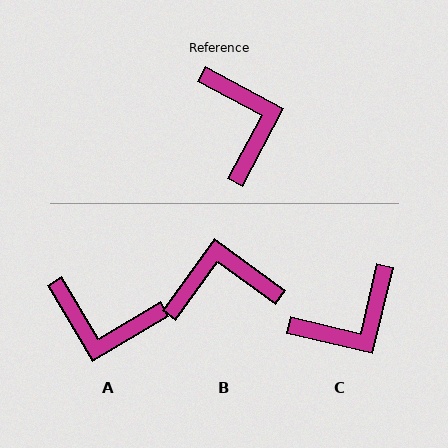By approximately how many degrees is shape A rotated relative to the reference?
Approximately 121 degrees clockwise.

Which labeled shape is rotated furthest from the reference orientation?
A, about 121 degrees away.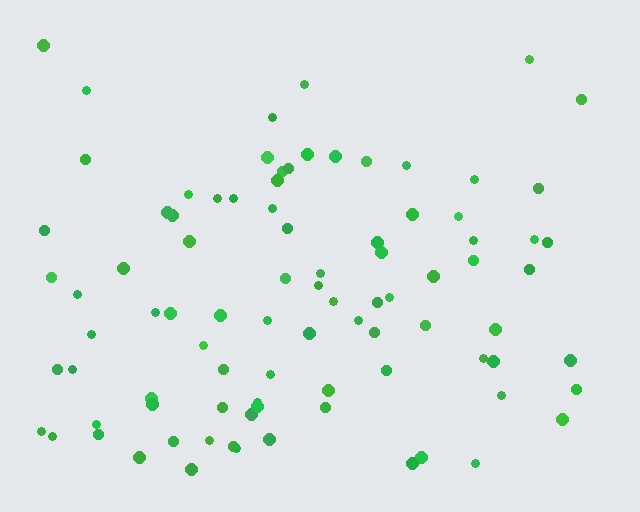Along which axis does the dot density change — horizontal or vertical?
Vertical.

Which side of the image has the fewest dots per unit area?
The top.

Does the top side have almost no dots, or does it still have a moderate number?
Still a moderate number, just noticeably fewer than the bottom.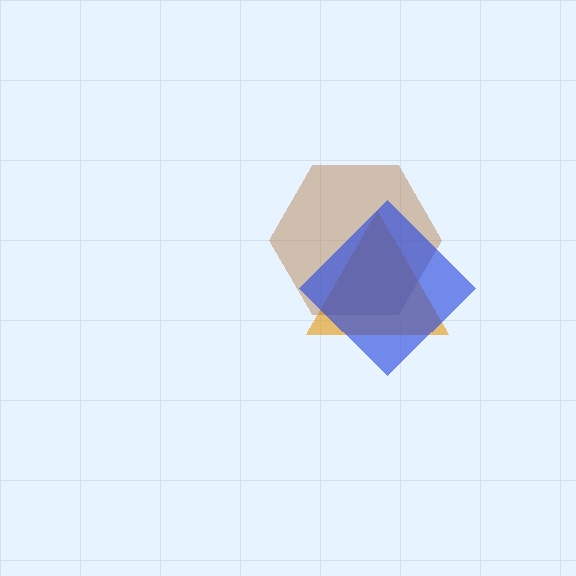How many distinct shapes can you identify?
There are 3 distinct shapes: an orange triangle, a brown hexagon, a blue diamond.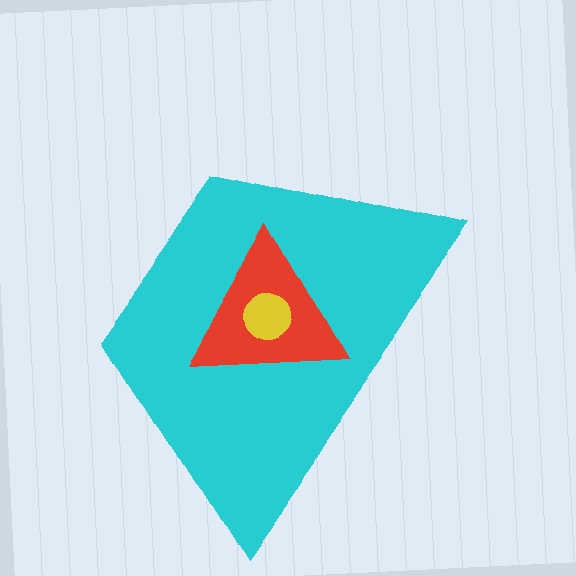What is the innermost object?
The yellow circle.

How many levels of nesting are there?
3.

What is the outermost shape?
The cyan trapezoid.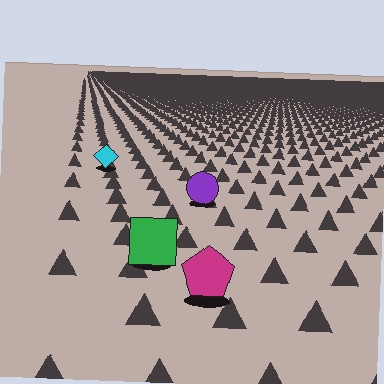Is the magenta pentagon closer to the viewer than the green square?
Yes. The magenta pentagon is closer — you can tell from the texture gradient: the ground texture is coarser near it.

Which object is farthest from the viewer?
The cyan diamond is farthest from the viewer. It appears smaller and the ground texture around it is denser.